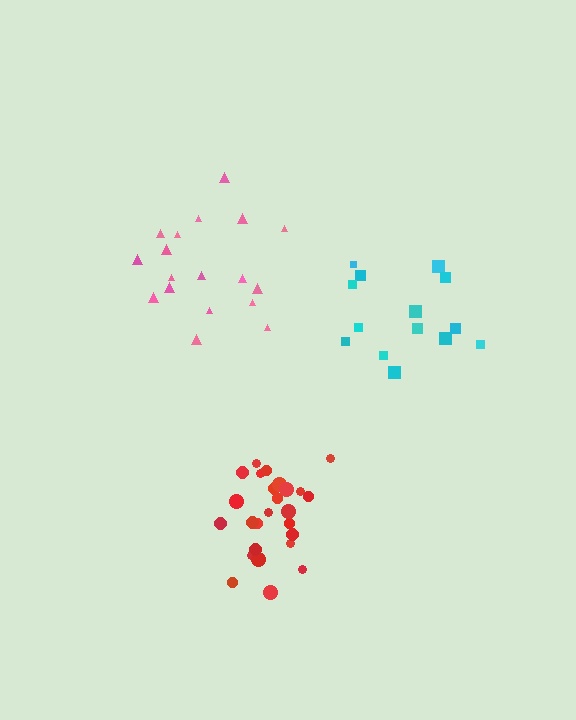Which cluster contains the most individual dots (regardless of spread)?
Red (26).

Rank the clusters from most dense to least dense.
red, cyan, pink.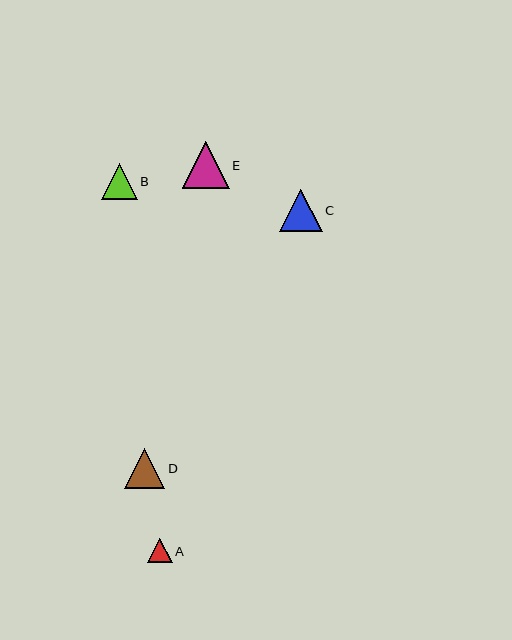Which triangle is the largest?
Triangle E is the largest with a size of approximately 47 pixels.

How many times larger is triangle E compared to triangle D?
Triangle E is approximately 1.2 times the size of triangle D.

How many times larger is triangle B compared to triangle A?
Triangle B is approximately 1.5 times the size of triangle A.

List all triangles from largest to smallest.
From largest to smallest: E, C, D, B, A.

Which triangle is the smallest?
Triangle A is the smallest with a size of approximately 25 pixels.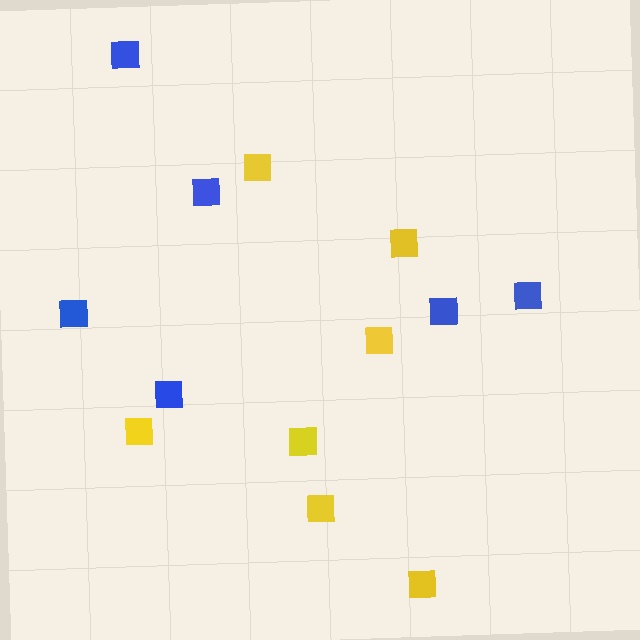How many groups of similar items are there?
There are 2 groups: one group of yellow squares (7) and one group of blue squares (6).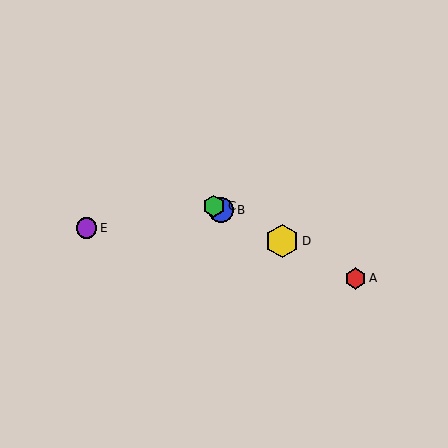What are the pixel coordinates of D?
Object D is at (282, 241).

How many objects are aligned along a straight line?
4 objects (A, B, C, D) are aligned along a straight line.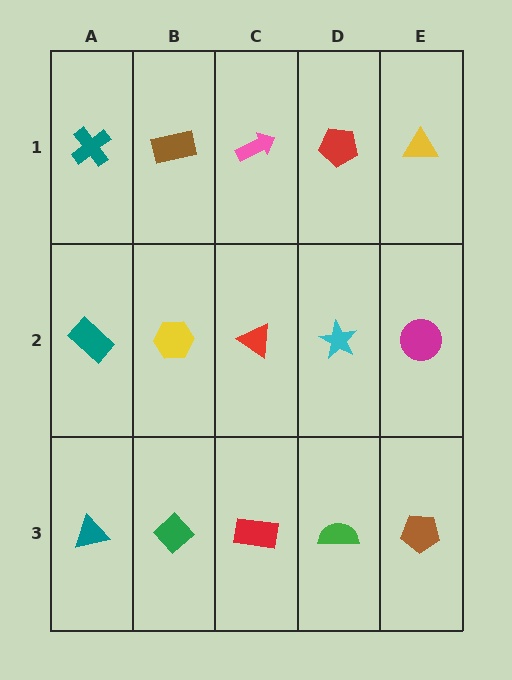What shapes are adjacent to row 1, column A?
A teal rectangle (row 2, column A), a brown rectangle (row 1, column B).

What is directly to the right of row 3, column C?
A green semicircle.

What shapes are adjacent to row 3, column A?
A teal rectangle (row 2, column A), a green diamond (row 3, column B).